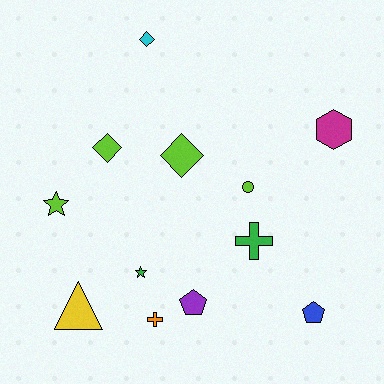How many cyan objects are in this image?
There is 1 cyan object.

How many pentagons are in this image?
There are 2 pentagons.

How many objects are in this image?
There are 12 objects.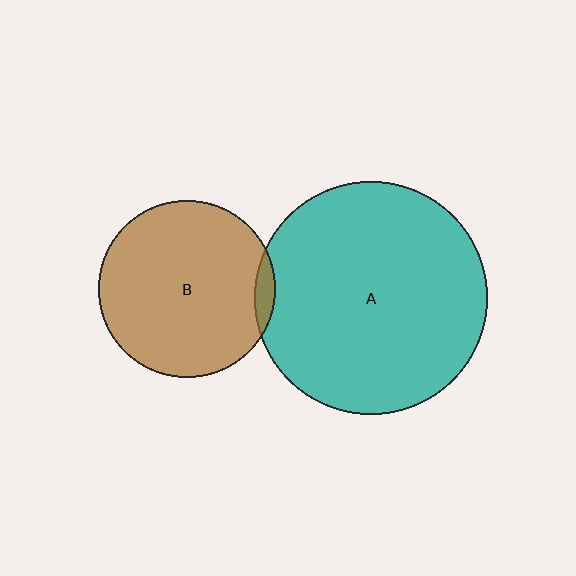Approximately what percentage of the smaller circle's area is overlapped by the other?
Approximately 5%.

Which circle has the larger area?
Circle A (teal).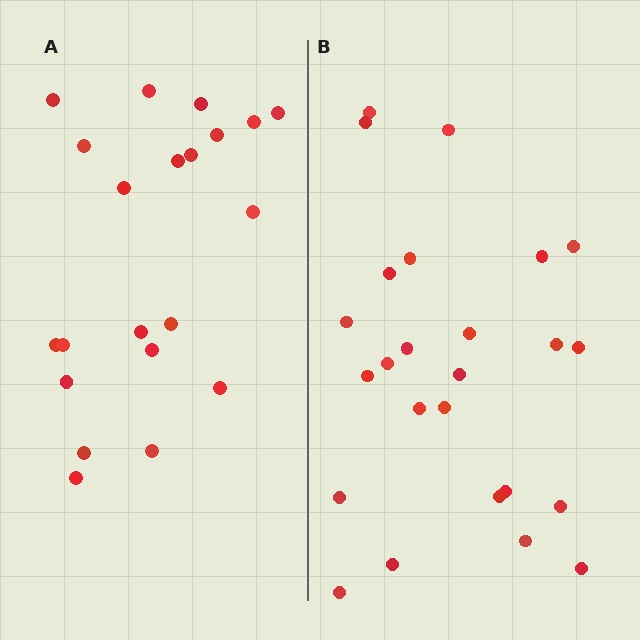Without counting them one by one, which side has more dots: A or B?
Region B (the right region) has more dots.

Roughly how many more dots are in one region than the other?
Region B has about 4 more dots than region A.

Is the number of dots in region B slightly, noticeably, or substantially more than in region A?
Region B has only slightly more — the two regions are fairly close. The ratio is roughly 1.2 to 1.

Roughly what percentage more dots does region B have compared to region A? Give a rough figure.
About 20% more.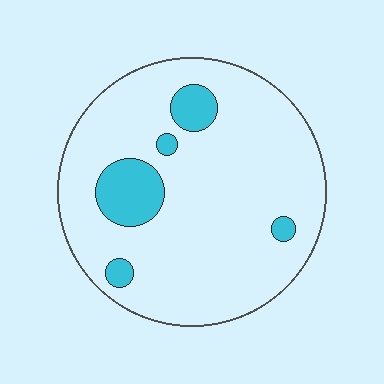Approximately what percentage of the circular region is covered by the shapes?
Approximately 15%.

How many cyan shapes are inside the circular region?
5.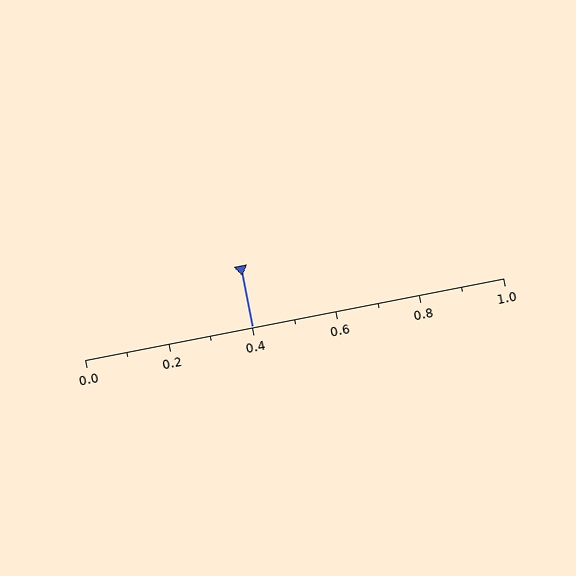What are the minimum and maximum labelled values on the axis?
The axis runs from 0.0 to 1.0.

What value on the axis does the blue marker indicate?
The marker indicates approximately 0.4.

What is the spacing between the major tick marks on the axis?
The major ticks are spaced 0.2 apart.